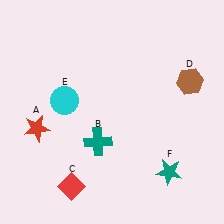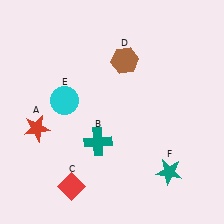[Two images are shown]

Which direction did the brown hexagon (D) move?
The brown hexagon (D) moved left.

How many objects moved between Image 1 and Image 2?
1 object moved between the two images.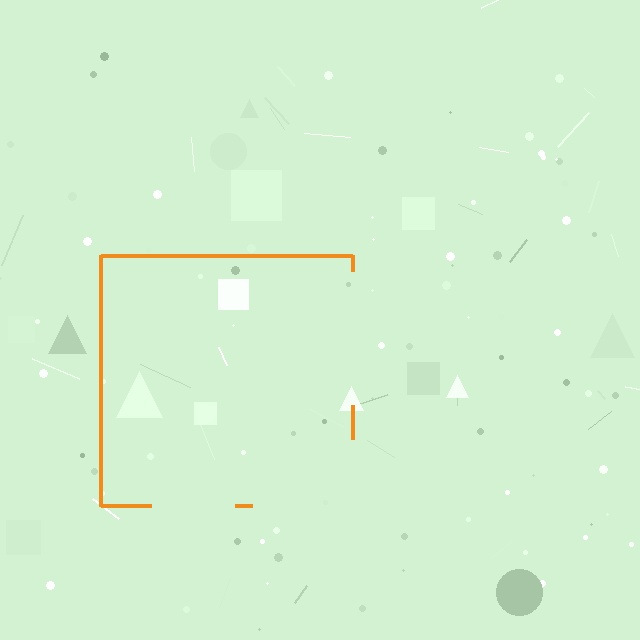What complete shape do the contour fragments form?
The contour fragments form a square.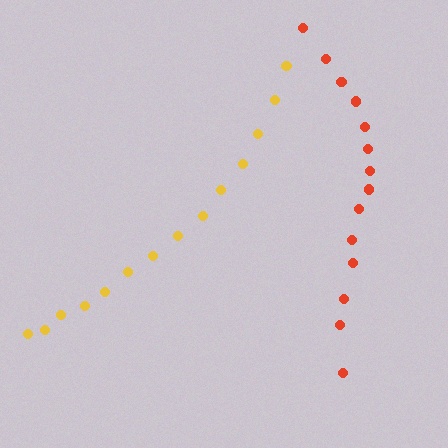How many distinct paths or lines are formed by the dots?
There are 2 distinct paths.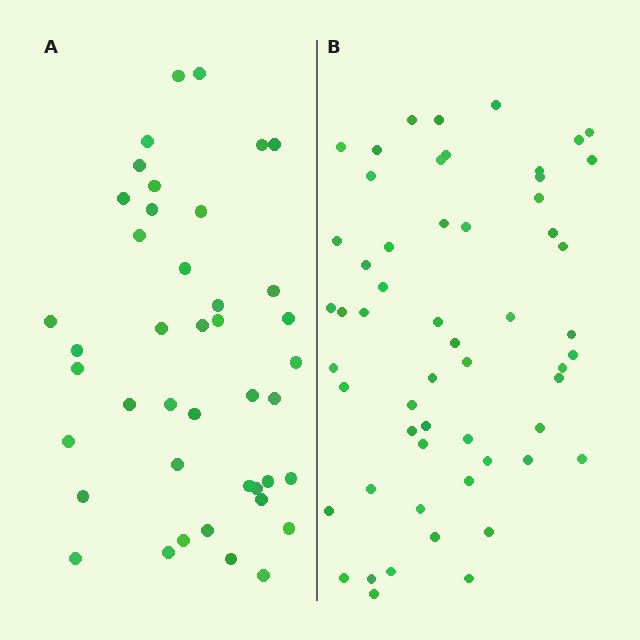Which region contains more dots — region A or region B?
Region B (the right region) has more dots.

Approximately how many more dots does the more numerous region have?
Region B has approximately 15 more dots than region A.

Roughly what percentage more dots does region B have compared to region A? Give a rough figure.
About 35% more.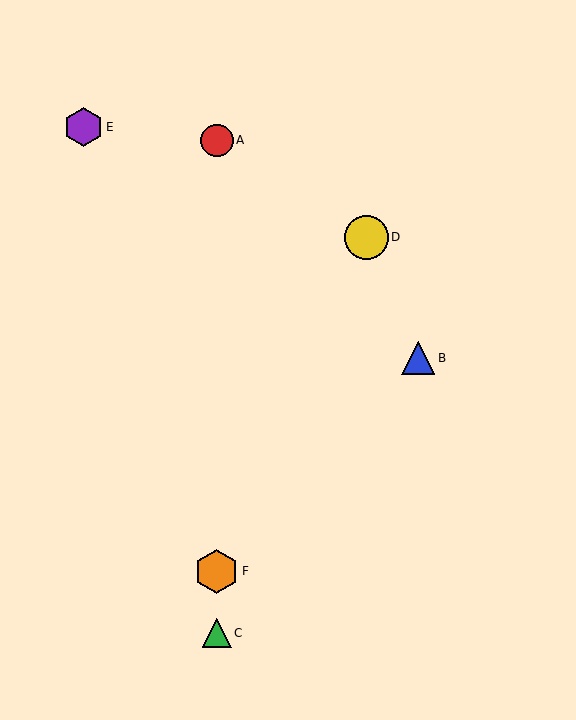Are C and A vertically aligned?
Yes, both are at x≈217.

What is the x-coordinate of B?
Object B is at x≈418.